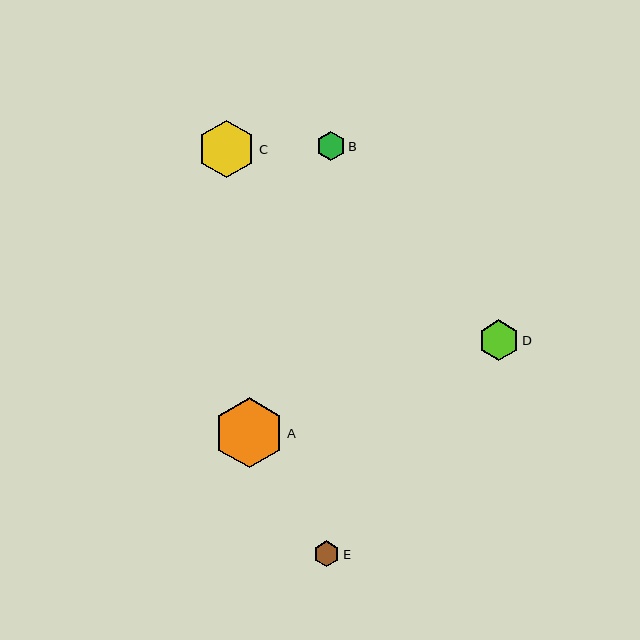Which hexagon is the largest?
Hexagon A is the largest with a size of approximately 70 pixels.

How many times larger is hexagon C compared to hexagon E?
Hexagon C is approximately 2.2 times the size of hexagon E.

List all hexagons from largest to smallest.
From largest to smallest: A, C, D, B, E.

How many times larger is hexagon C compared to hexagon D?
Hexagon C is approximately 1.4 times the size of hexagon D.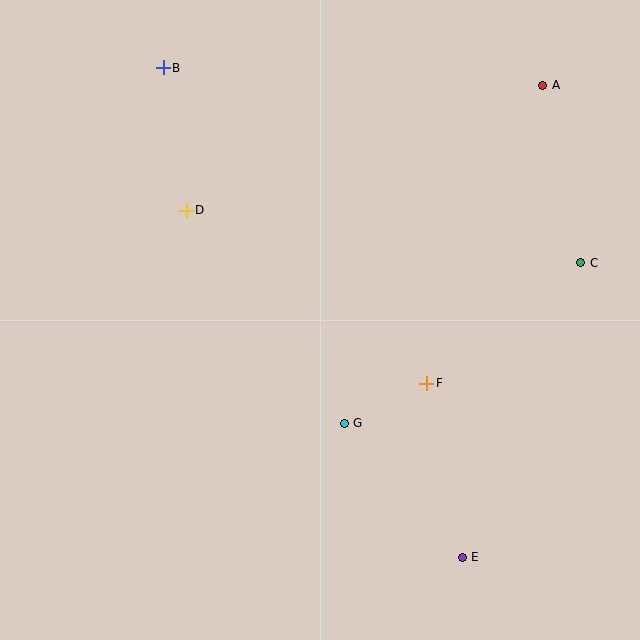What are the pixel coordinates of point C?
Point C is at (581, 263).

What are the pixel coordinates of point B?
Point B is at (163, 68).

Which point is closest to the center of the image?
Point G at (344, 423) is closest to the center.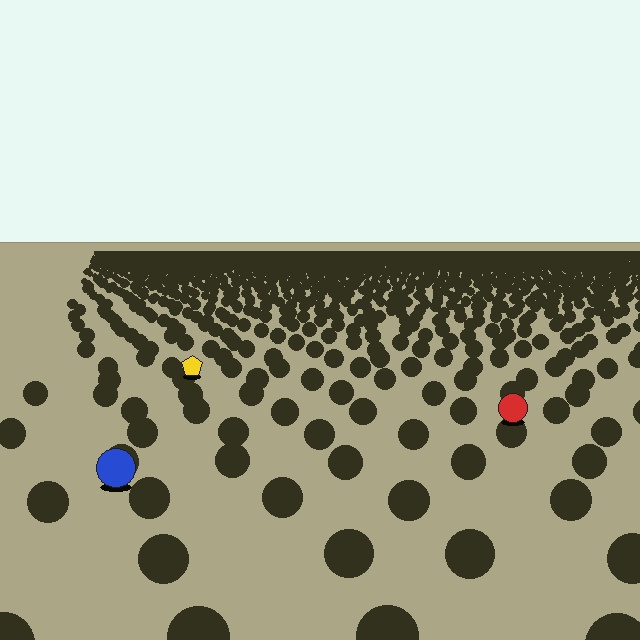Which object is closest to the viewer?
The blue circle is closest. The texture marks near it are larger and more spread out.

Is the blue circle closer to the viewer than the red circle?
Yes. The blue circle is closer — you can tell from the texture gradient: the ground texture is coarser near it.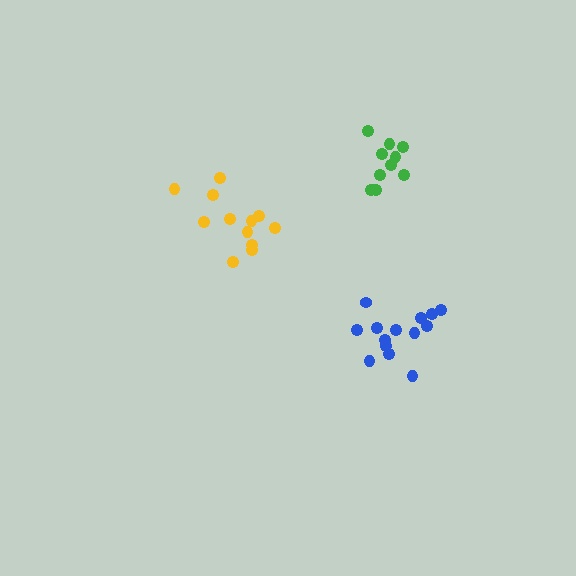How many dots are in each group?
Group 1: 14 dots, Group 2: 11 dots, Group 3: 12 dots (37 total).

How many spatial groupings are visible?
There are 3 spatial groupings.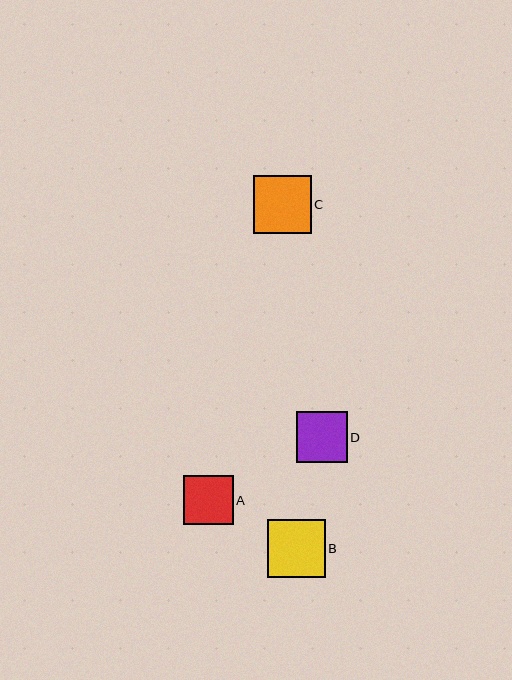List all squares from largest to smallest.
From largest to smallest: C, B, D, A.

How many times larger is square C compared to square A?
Square C is approximately 1.2 times the size of square A.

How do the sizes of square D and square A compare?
Square D and square A are approximately the same size.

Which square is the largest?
Square C is the largest with a size of approximately 58 pixels.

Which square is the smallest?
Square A is the smallest with a size of approximately 49 pixels.